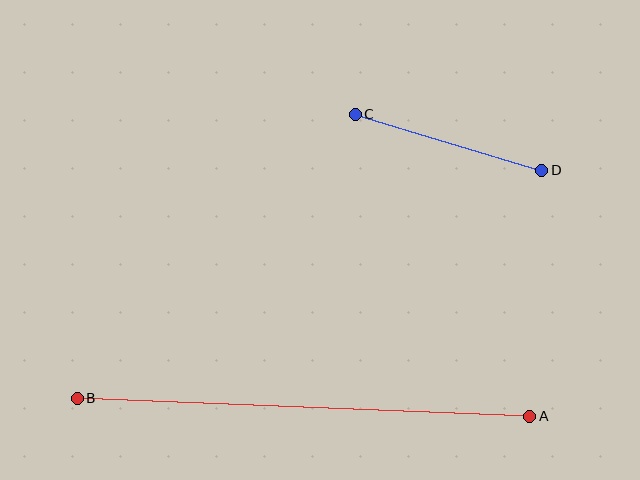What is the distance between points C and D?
The distance is approximately 195 pixels.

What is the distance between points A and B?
The distance is approximately 453 pixels.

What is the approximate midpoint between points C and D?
The midpoint is at approximately (448, 142) pixels.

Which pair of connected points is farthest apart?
Points A and B are farthest apart.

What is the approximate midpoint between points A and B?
The midpoint is at approximately (304, 407) pixels.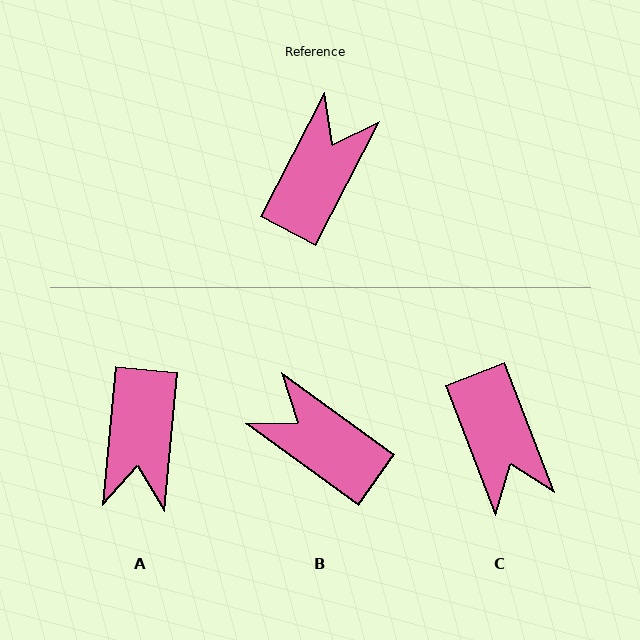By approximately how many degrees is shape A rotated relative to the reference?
Approximately 158 degrees clockwise.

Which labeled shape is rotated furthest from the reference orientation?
A, about 158 degrees away.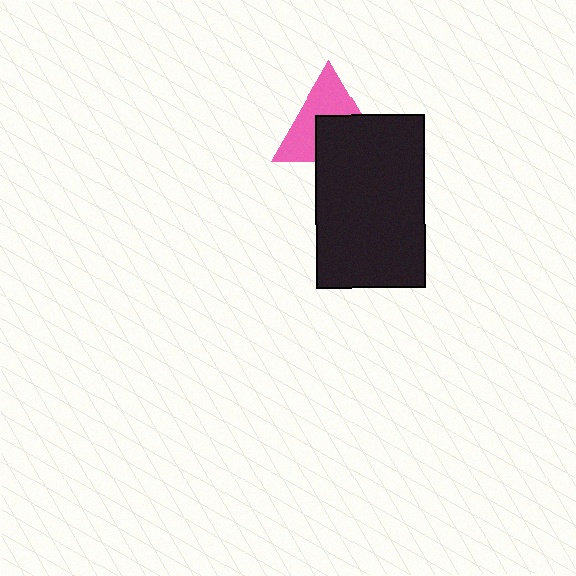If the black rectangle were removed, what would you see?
You would see the complete pink triangle.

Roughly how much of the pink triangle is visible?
About half of it is visible (roughly 53%).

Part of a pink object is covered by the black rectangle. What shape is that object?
It is a triangle.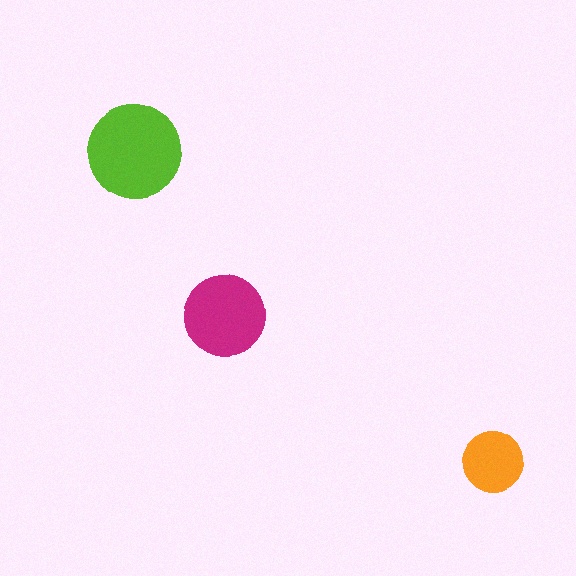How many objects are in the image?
There are 3 objects in the image.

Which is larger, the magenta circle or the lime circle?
The lime one.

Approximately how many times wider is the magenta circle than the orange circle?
About 1.5 times wider.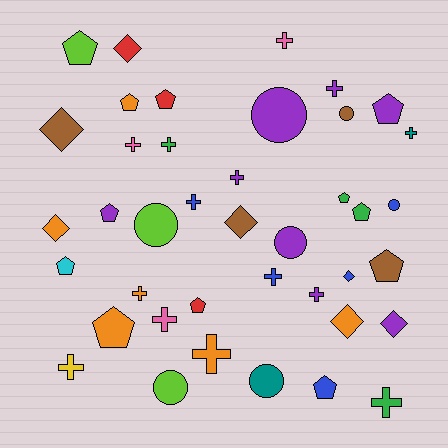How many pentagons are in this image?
There are 12 pentagons.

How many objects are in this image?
There are 40 objects.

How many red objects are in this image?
There are 3 red objects.